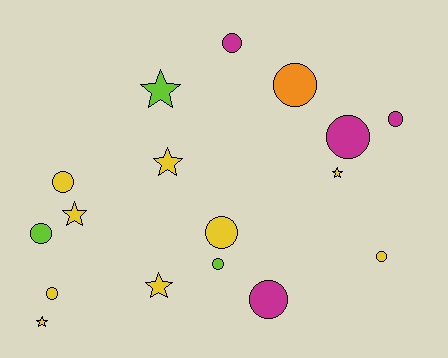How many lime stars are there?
There is 1 lime star.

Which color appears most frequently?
Yellow, with 9 objects.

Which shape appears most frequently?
Circle, with 11 objects.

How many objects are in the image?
There are 17 objects.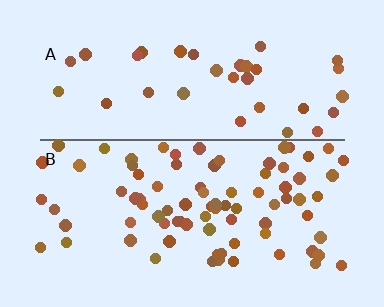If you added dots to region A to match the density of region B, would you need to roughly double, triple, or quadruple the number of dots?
Approximately double.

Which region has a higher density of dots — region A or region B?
B (the bottom).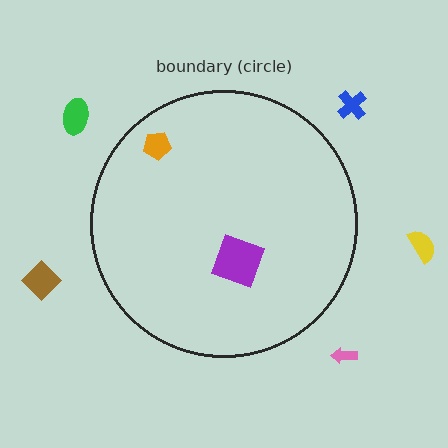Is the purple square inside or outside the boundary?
Inside.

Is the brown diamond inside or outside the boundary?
Outside.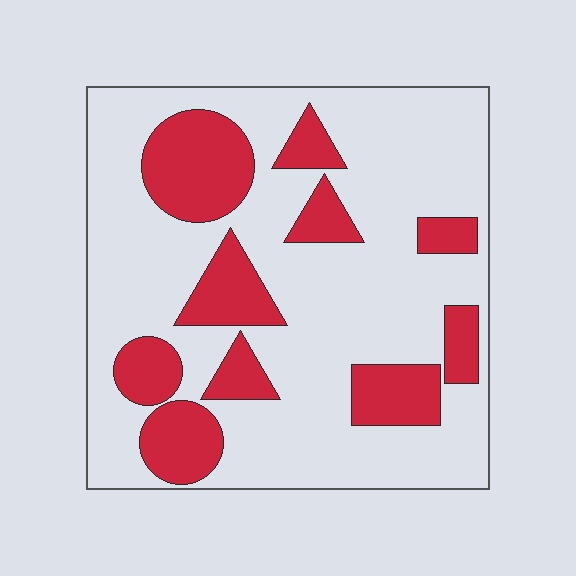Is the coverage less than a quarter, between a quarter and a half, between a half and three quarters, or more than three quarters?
Between a quarter and a half.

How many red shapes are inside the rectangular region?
10.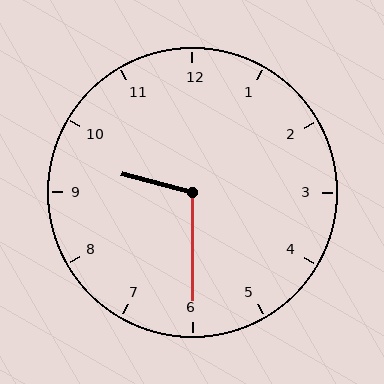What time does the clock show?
9:30.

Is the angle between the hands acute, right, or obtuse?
It is obtuse.